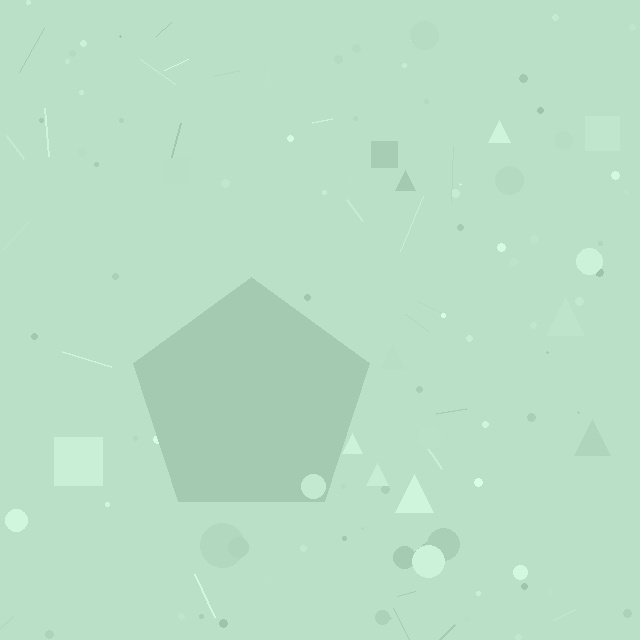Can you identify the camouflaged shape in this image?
The camouflaged shape is a pentagon.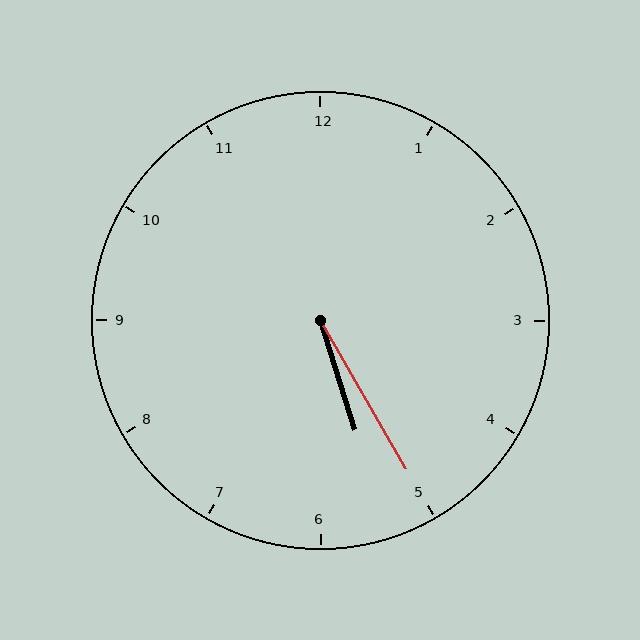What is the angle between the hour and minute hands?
Approximately 12 degrees.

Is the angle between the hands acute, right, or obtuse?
It is acute.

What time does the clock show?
5:25.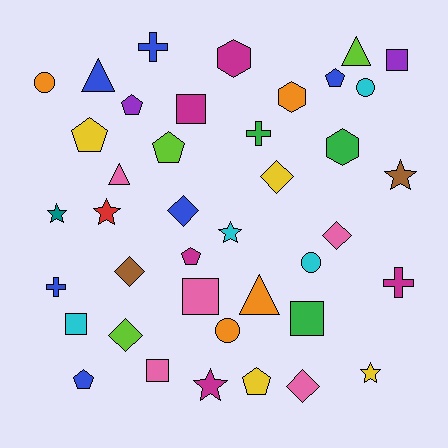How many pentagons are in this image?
There are 7 pentagons.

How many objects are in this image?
There are 40 objects.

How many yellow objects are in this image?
There are 4 yellow objects.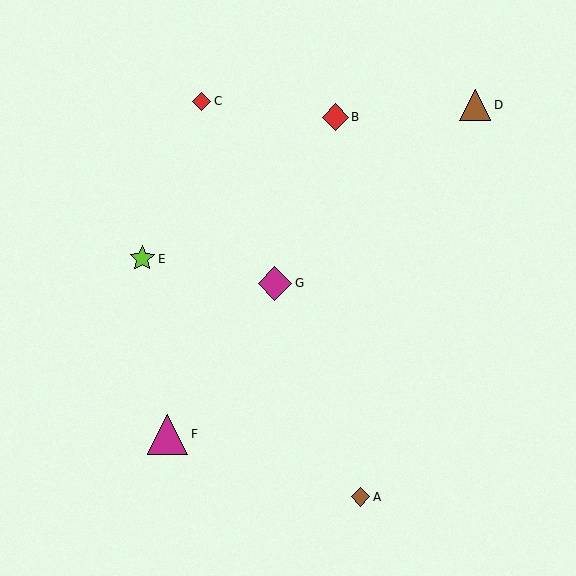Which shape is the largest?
The magenta triangle (labeled F) is the largest.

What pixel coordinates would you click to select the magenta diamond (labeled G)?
Click at (275, 283) to select the magenta diamond G.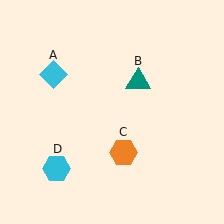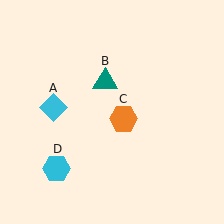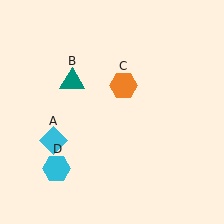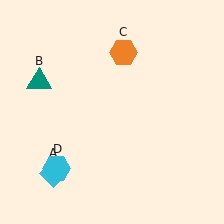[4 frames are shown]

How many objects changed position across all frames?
3 objects changed position: cyan diamond (object A), teal triangle (object B), orange hexagon (object C).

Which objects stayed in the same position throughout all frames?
Cyan hexagon (object D) remained stationary.